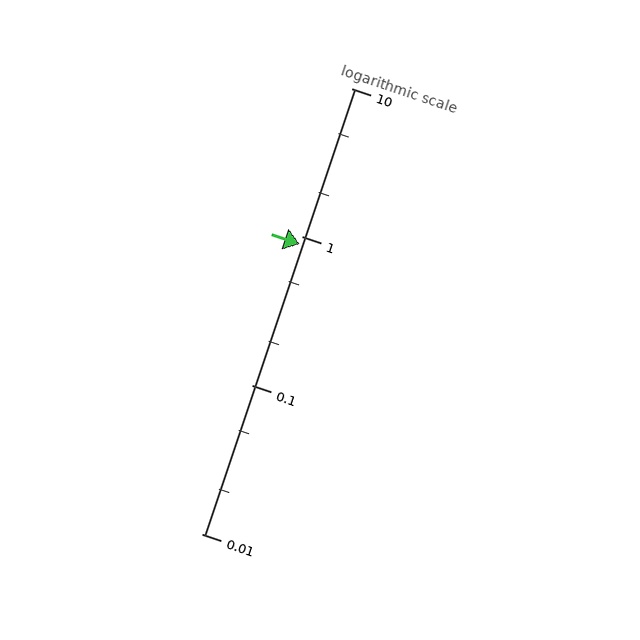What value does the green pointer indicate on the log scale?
The pointer indicates approximately 0.89.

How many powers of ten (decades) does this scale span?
The scale spans 3 decades, from 0.01 to 10.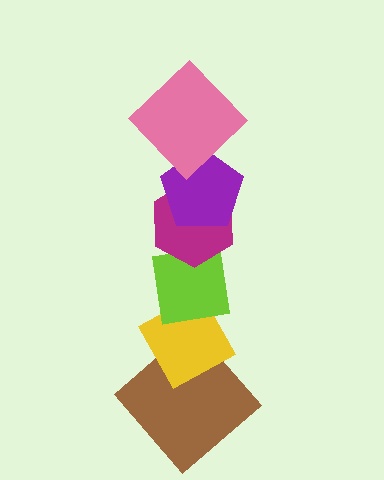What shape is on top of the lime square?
The magenta hexagon is on top of the lime square.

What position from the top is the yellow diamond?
The yellow diamond is 5th from the top.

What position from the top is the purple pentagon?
The purple pentagon is 2nd from the top.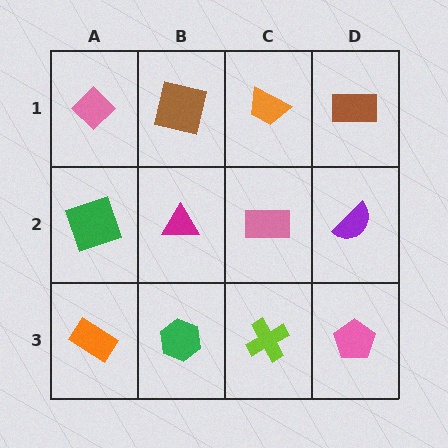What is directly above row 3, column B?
A magenta triangle.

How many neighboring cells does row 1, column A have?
2.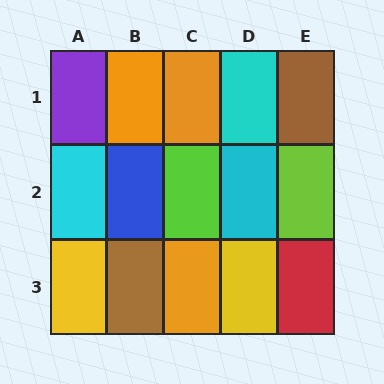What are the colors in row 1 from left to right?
Purple, orange, orange, cyan, brown.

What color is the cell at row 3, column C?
Orange.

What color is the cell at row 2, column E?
Lime.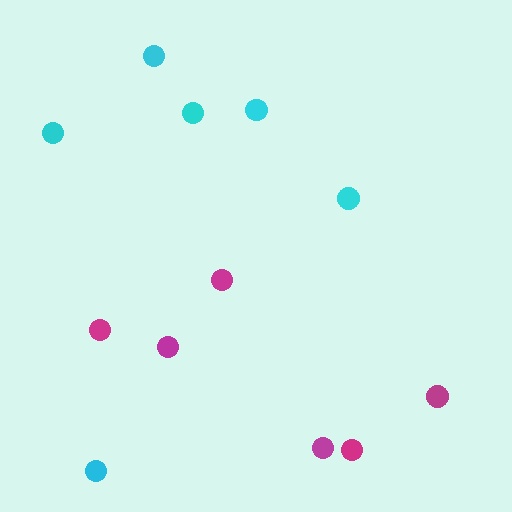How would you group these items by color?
There are 2 groups: one group of cyan circles (6) and one group of magenta circles (6).